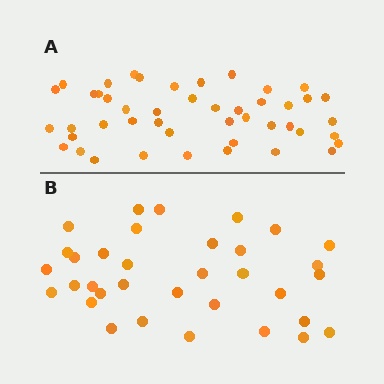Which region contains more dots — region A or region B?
Region A (the top region) has more dots.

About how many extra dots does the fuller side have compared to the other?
Region A has roughly 12 or so more dots than region B.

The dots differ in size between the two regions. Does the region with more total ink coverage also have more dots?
No. Region B has more total ink coverage because its dots are larger, but region A actually contains more individual dots. Total area can be misleading — the number of items is what matters here.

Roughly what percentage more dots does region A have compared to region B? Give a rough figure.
About 35% more.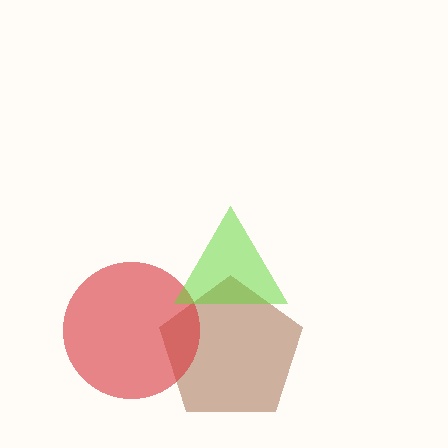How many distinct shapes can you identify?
There are 3 distinct shapes: a brown pentagon, a red circle, a lime triangle.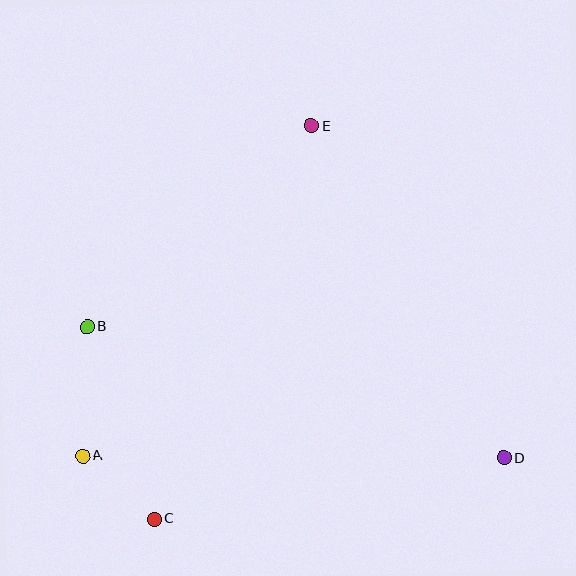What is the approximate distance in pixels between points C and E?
The distance between C and E is approximately 423 pixels.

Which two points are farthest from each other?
Points B and D are farthest from each other.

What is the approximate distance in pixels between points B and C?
The distance between B and C is approximately 203 pixels.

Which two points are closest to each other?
Points A and C are closest to each other.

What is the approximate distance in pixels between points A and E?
The distance between A and E is approximately 401 pixels.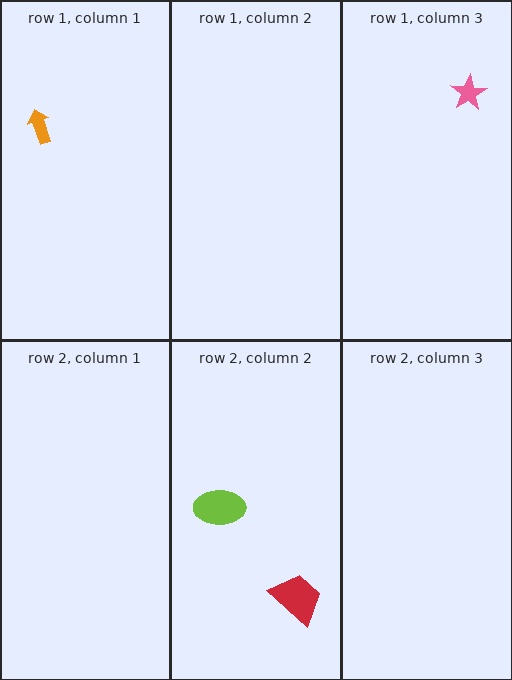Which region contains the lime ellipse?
The row 2, column 2 region.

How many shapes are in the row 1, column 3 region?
1.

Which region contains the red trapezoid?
The row 2, column 2 region.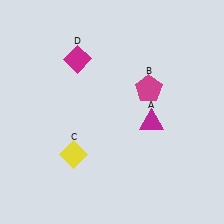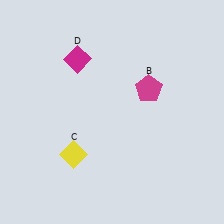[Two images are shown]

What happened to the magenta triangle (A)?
The magenta triangle (A) was removed in Image 2. It was in the bottom-right area of Image 1.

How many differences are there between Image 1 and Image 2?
There is 1 difference between the two images.